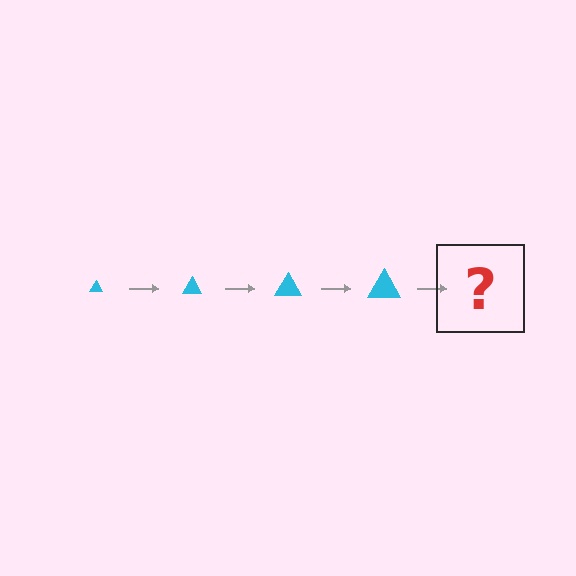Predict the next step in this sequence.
The next step is a cyan triangle, larger than the previous one.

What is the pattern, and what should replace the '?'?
The pattern is that the triangle gets progressively larger each step. The '?' should be a cyan triangle, larger than the previous one.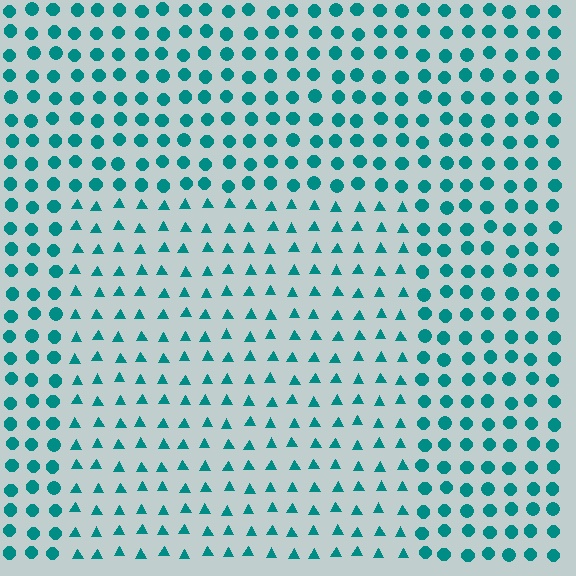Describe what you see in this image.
The image is filled with small teal elements arranged in a uniform grid. A rectangle-shaped region contains triangles, while the surrounding area contains circles. The boundary is defined purely by the change in element shape.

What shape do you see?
I see a rectangle.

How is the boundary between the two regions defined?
The boundary is defined by a change in element shape: triangles inside vs. circles outside. All elements share the same color and spacing.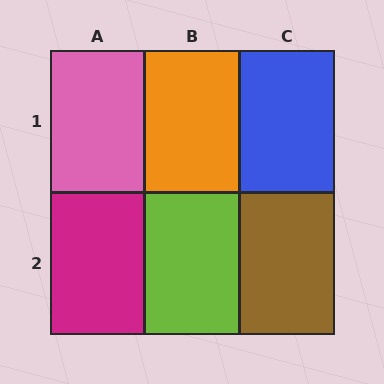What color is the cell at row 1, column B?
Orange.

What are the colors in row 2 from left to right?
Magenta, lime, brown.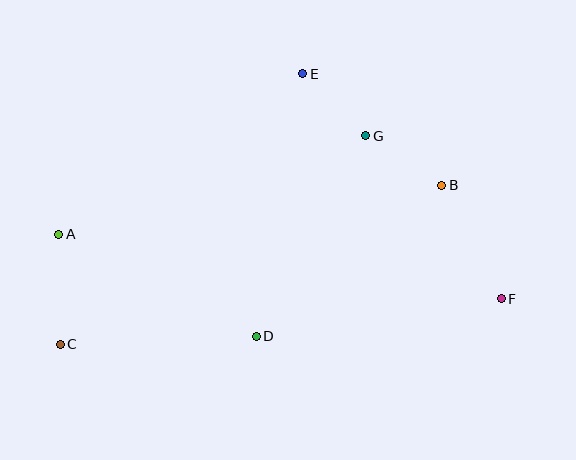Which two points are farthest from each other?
Points A and F are farthest from each other.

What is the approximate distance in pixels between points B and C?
The distance between B and C is approximately 414 pixels.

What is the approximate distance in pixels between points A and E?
The distance between A and E is approximately 292 pixels.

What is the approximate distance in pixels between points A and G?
The distance between A and G is approximately 322 pixels.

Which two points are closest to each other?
Points E and G are closest to each other.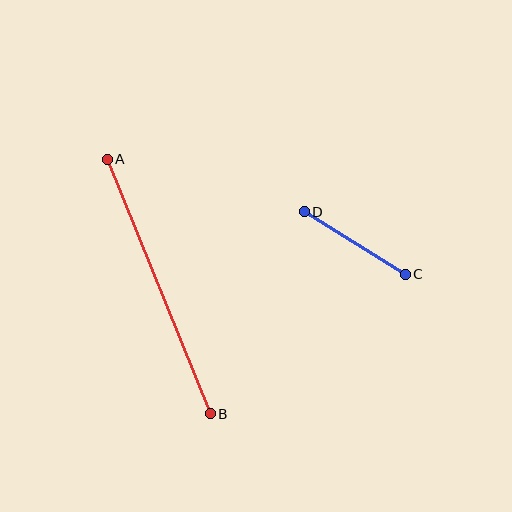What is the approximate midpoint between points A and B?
The midpoint is at approximately (159, 286) pixels.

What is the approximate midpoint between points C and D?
The midpoint is at approximately (355, 243) pixels.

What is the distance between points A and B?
The distance is approximately 275 pixels.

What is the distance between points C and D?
The distance is approximately 119 pixels.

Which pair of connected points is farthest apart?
Points A and B are farthest apart.